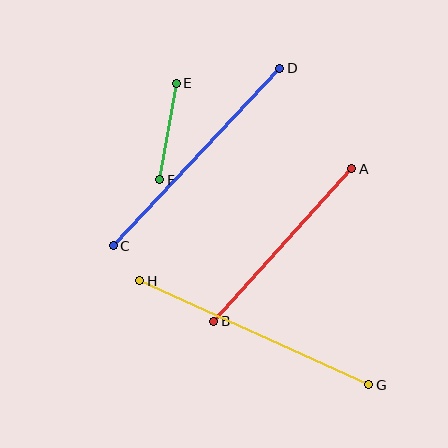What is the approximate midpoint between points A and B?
The midpoint is at approximately (283, 245) pixels.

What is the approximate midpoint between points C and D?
The midpoint is at approximately (197, 157) pixels.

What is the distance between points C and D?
The distance is approximately 243 pixels.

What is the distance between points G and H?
The distance is approximately 251 pixels.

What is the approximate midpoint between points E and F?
The midpoint is at approximately (168, 132) pixels.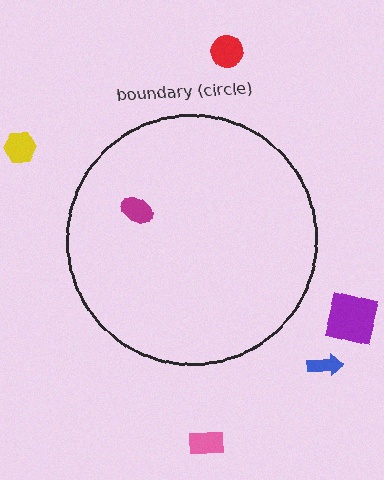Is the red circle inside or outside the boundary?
Outside.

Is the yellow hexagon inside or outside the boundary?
Outside.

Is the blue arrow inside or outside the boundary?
Outside.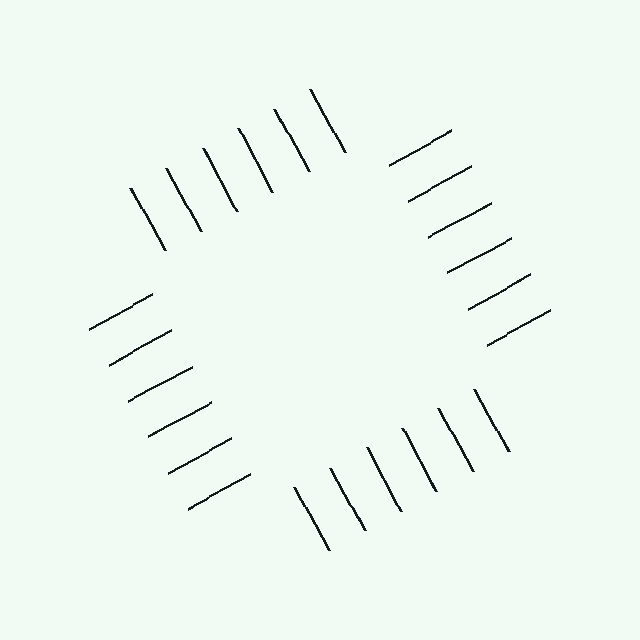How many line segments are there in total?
24 — 6 along each of the 4 edges.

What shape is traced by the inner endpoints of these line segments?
An illusory square — the line segments terminate on its edges but no continuous stroke is drawn.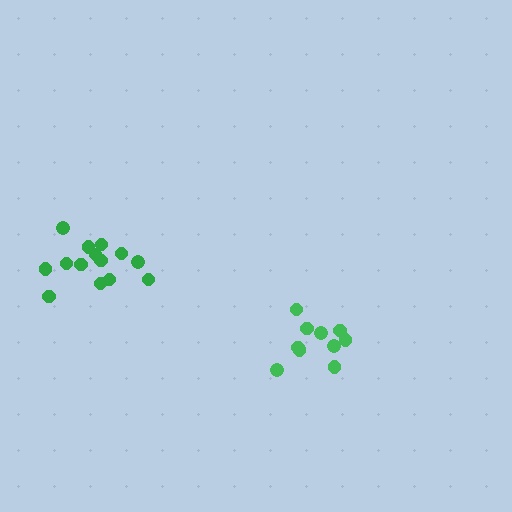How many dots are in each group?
Group 1: 10 dots, Group 2: 14 dots (24 total).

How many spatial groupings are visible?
There are 2 spatial groupings.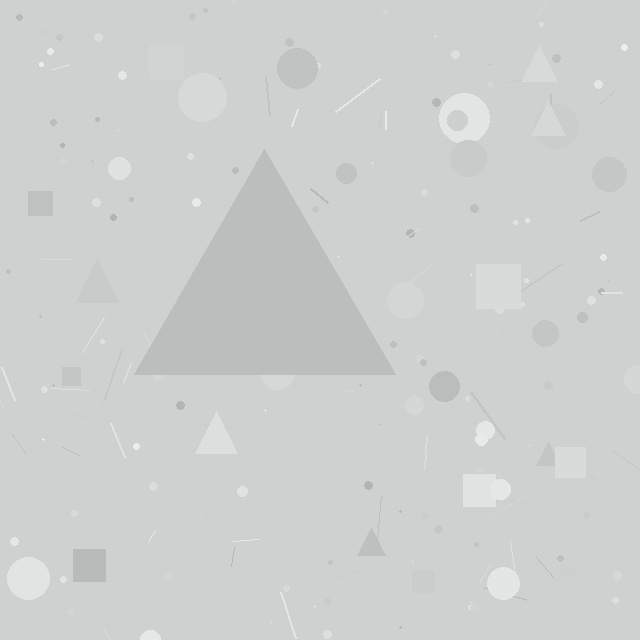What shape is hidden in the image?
A triangle is hidden in the image.